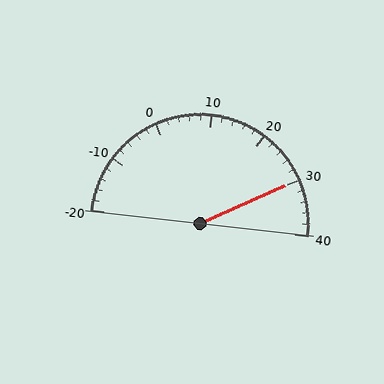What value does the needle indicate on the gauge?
The needle indicates approximately 30.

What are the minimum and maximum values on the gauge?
The gauge ranges from -20 to 40.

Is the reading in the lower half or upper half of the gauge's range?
The reading is in the upper half of the range (-20 to 40).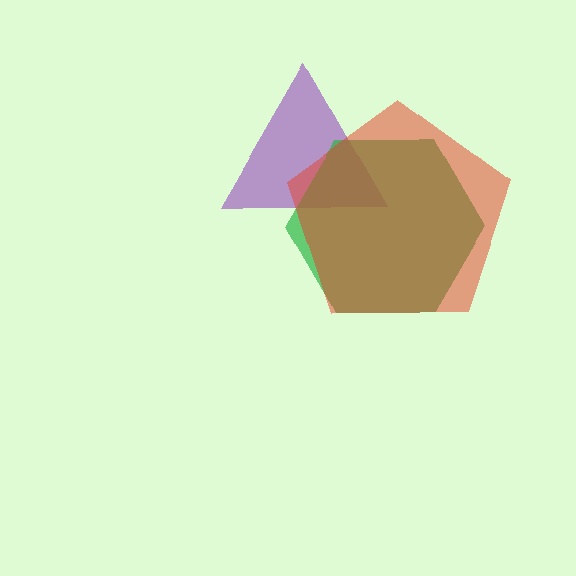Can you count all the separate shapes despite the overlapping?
Yes, there are 3 separate shapes.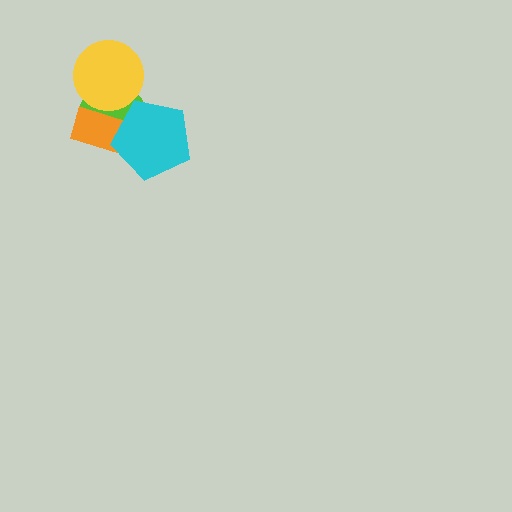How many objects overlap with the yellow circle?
2 objects overlap with the yellow circle.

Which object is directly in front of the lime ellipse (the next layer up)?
The orange rectangle is directly in front of the lime ellipse.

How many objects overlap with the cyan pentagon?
2 objects overlap with the cyan pentagon.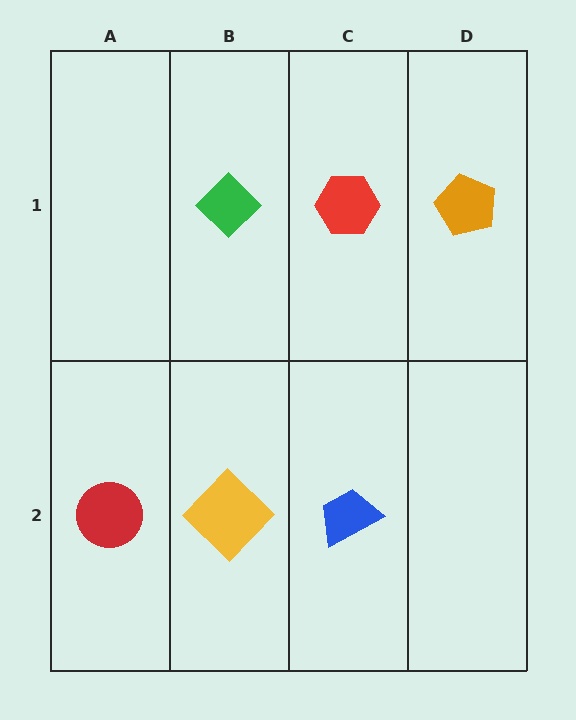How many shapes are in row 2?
3 shapes.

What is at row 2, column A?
A red circle.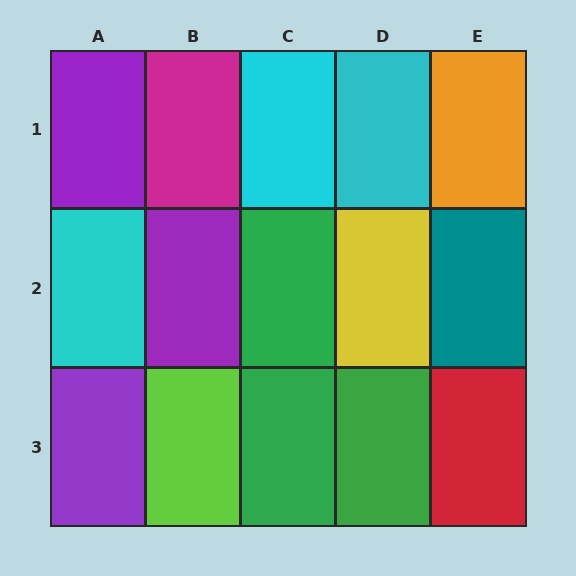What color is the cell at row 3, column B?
Lime.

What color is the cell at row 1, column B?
Magenta.